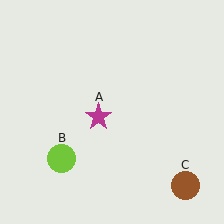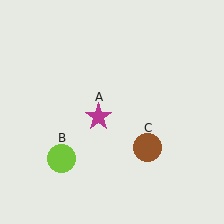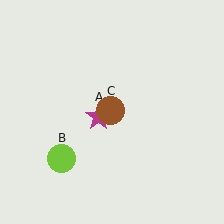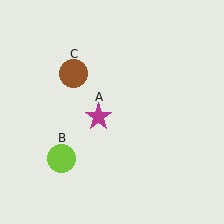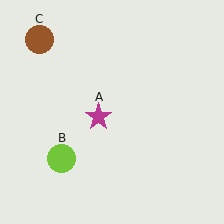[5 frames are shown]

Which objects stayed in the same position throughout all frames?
Magenta star (object A) and lime circle (object B) remained stationary.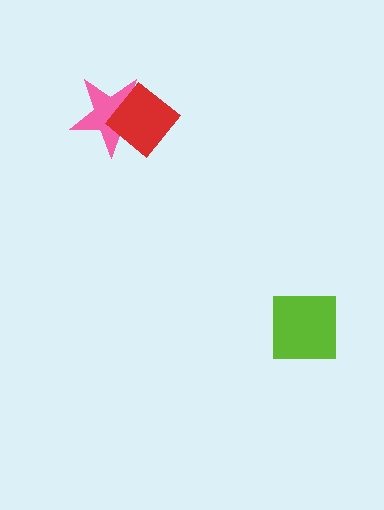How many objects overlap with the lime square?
0 objects overlap with the lime square.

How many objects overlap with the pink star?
1 object overlaps with the pink star.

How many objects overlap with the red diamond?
1 object overlaps with the red diamond.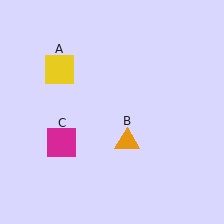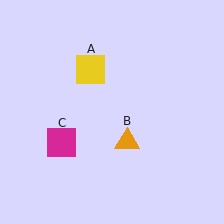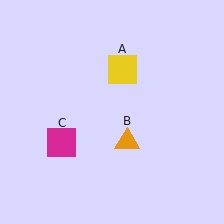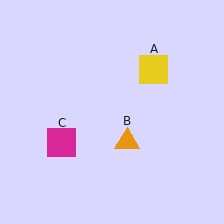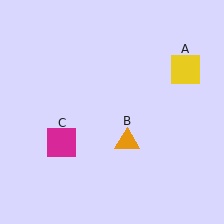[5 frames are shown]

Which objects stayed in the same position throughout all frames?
Orange triangle (object B) and magenta square (object C) remained stationary.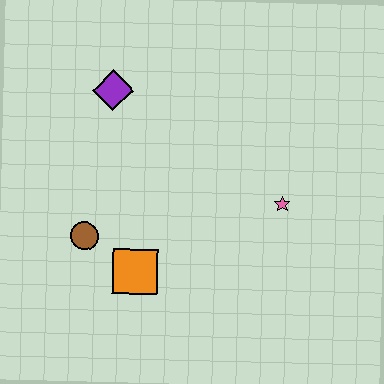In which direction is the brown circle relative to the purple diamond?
The brown circle is below the purple diamond.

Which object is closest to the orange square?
The brown circle is closest to the orange square.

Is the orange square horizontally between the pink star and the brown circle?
Yes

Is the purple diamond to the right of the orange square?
No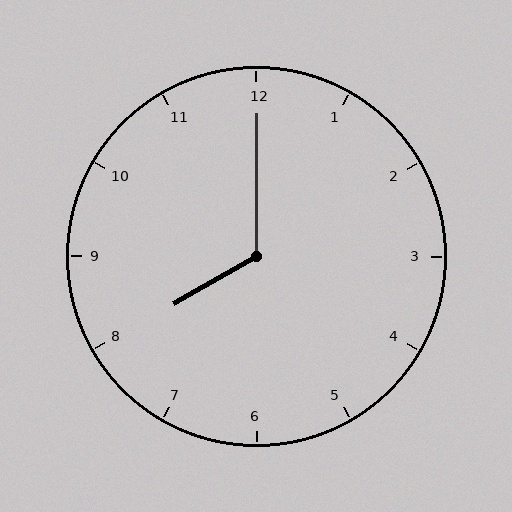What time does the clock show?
8:00.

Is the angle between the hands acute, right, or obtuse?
It is obtuse.